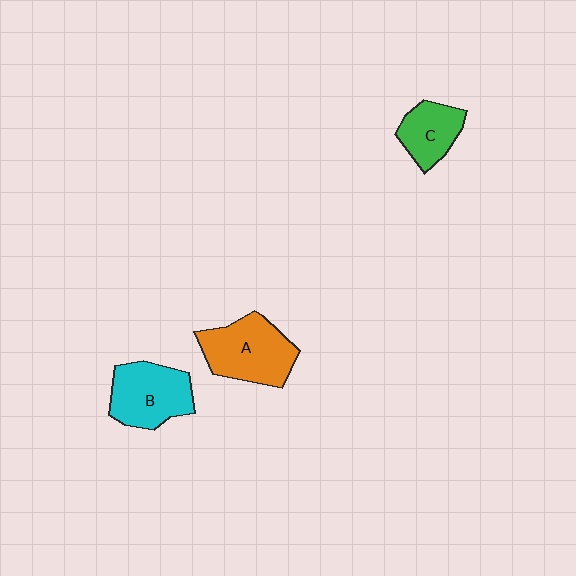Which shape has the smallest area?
Shape C (green).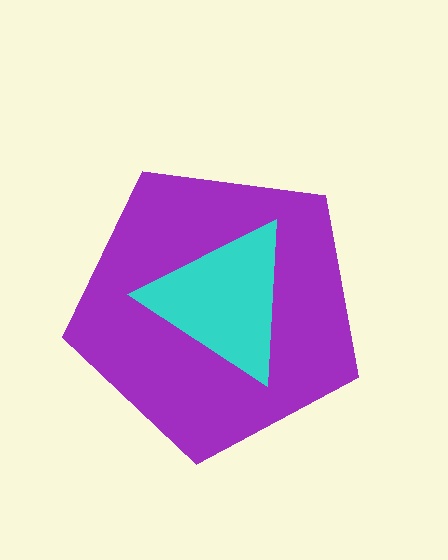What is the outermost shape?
The purple pentagon.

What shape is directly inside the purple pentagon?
The cyan triangle.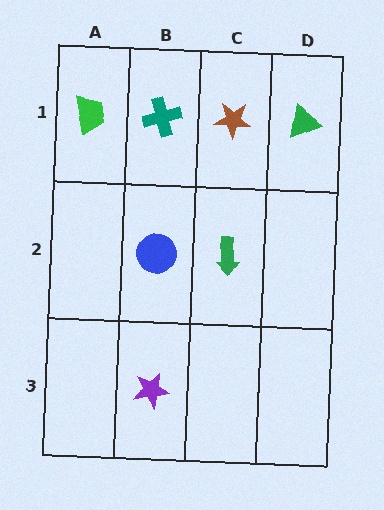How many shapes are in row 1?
4 shapes.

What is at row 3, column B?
A purple star.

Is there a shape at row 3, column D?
No, that cell is empty.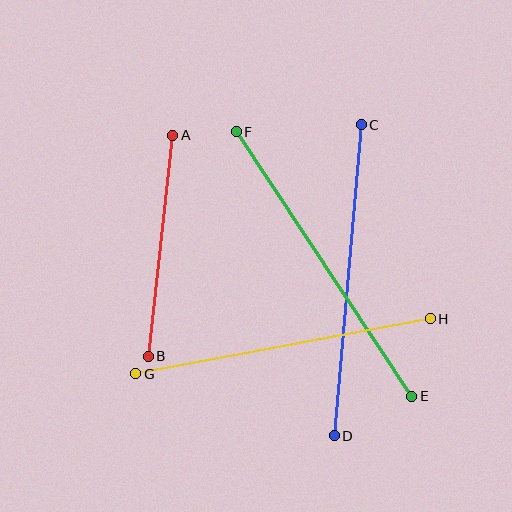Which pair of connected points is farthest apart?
Points E and F are farthest apart.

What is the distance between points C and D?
The distance is approximately 312 pixels.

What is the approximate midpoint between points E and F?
The midpoint is at approximately (324, 264) pixels.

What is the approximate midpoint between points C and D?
The midpoint is at approximately (348, 280) pixels.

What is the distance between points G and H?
The distance is approximately 299 pixels.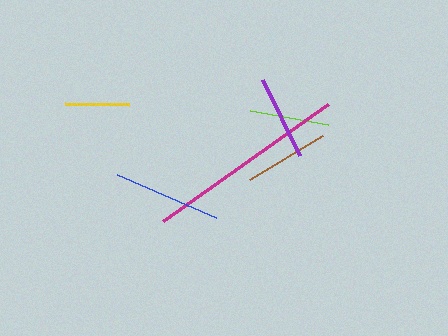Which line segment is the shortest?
The yellow line is the shortest at approximately 64 pixels.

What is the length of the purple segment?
The purple segment is approximately 84 pixels long.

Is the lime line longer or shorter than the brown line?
The brown line is longer than the lime line.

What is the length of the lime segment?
The lime segment is approximately 79 pixels long.